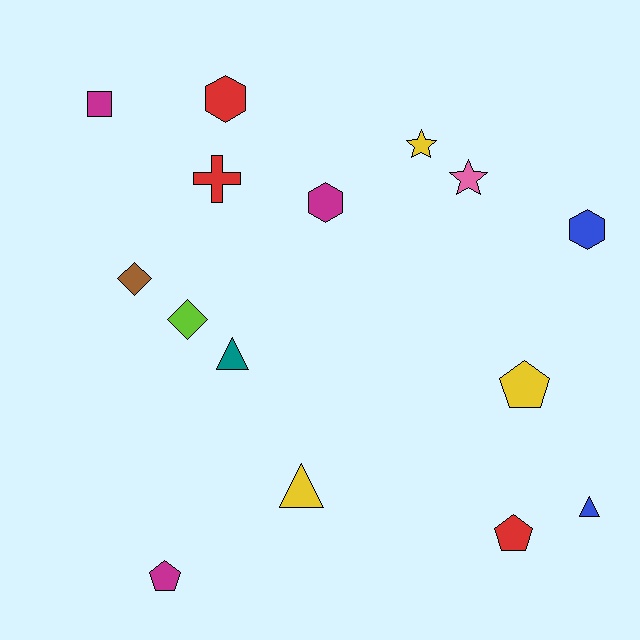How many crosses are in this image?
There is 1 cross.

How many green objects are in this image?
There are no green objects.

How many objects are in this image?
There are 15 objects.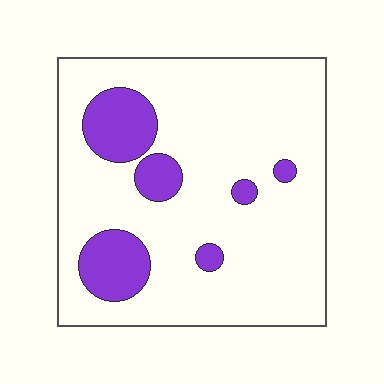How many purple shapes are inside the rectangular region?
6.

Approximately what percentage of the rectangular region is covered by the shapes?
Approximately 15%.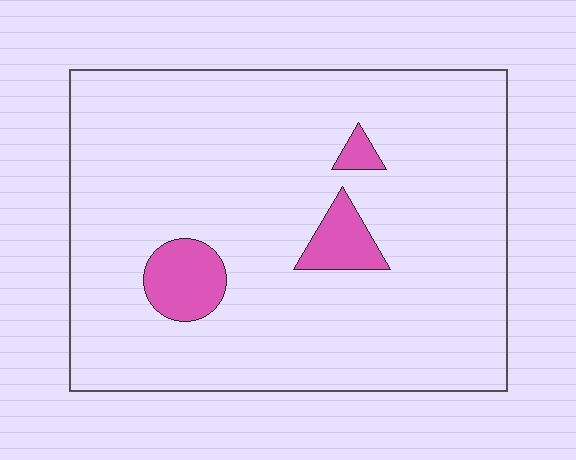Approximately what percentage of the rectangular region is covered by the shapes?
Approximately 10%.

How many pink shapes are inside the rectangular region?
3.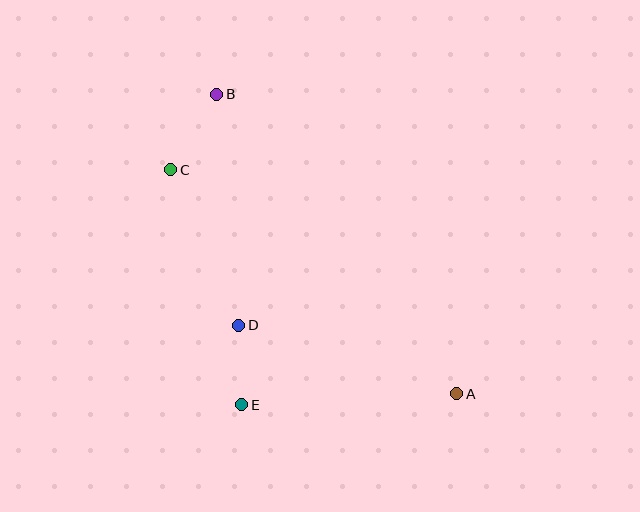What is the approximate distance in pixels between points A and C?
The distance between A and C is approximately 363 pixels.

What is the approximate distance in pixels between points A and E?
The distance between A and E is approximately 215 pixels.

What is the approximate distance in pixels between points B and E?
The distance between B and E is approximately 312 pixels.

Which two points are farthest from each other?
Points A and B are farthest from each other.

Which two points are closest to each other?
Points D and E are closest to each other.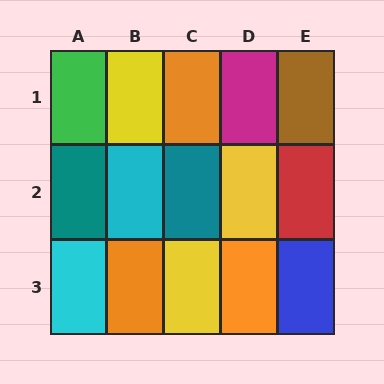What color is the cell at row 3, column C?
Yellow.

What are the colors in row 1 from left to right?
Green, yellow, orange, magenta, brown.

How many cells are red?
1 cell is red.